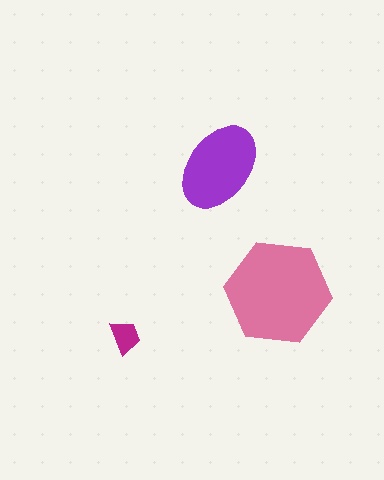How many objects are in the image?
There are 3 objects in the image.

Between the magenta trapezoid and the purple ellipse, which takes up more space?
The purple ellipse.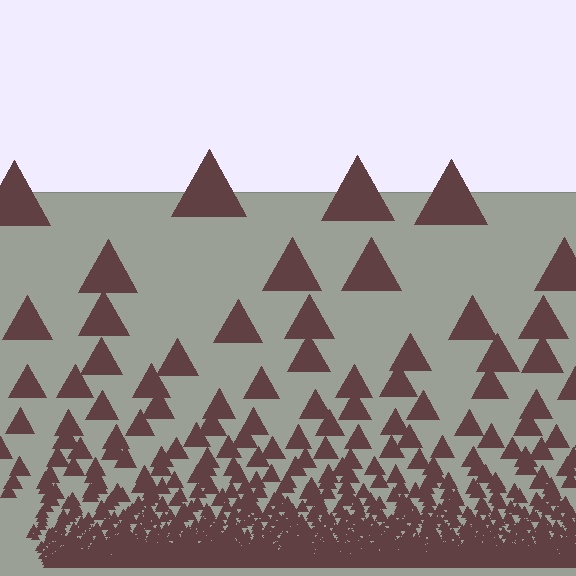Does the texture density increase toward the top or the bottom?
Density increases toward the bottom.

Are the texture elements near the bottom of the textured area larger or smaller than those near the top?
Smaller. The gradient is inverted — elements near the bottom are smaller and denser.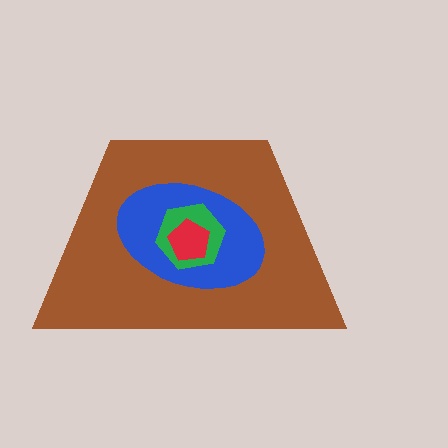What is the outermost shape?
The brown trapezoid.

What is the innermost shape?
The red pentagon.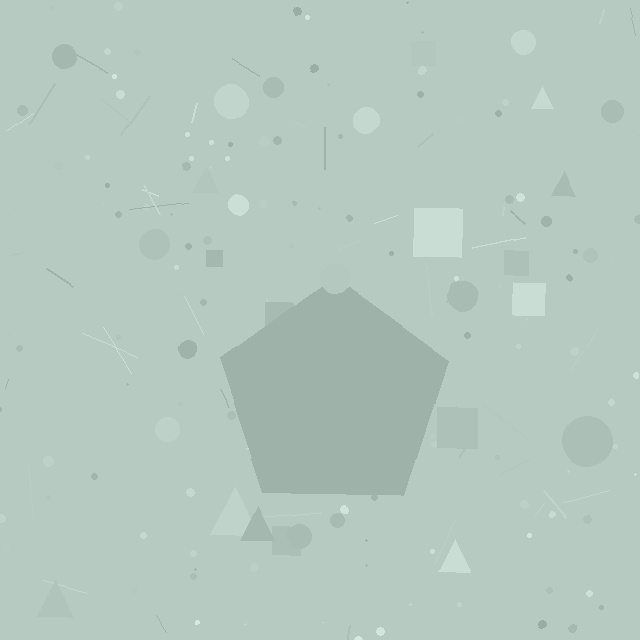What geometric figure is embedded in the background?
A pentagon is embedded in the background.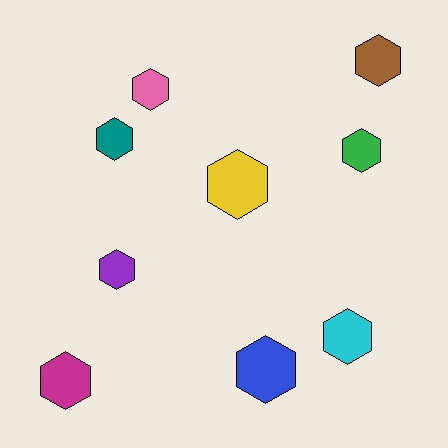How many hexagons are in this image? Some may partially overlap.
There are 9 hexagons.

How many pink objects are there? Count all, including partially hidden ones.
There is 1 pink object.